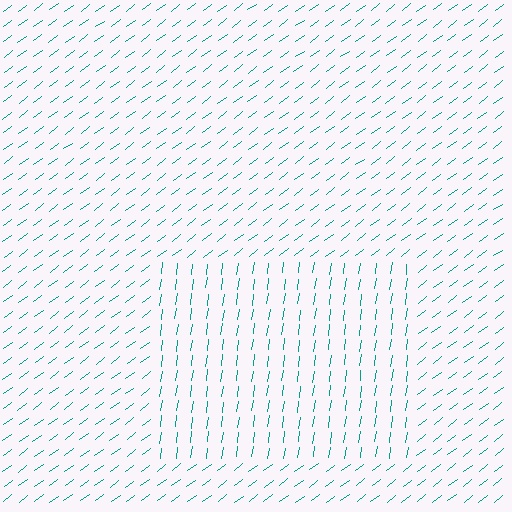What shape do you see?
I see a rectangle.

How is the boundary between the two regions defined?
The boundary is defined purely by a change in line orientation (approximately 45 degrees difference). All lines are the same color and thickness.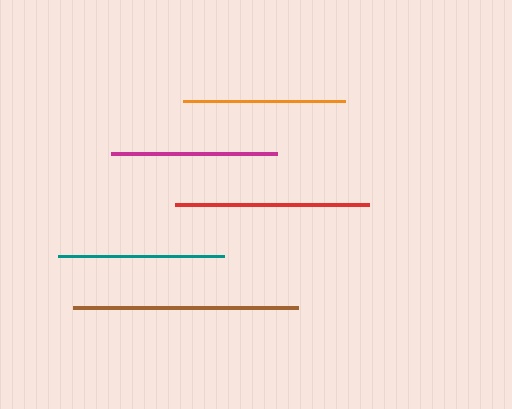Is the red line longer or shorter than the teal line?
The red line is longer than the teal line.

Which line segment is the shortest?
The orange line is the shortest at approximately 162 pixels.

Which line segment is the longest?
The brown line is the longest at approximately 225 pixels.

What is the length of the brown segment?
The brown segment is approximately 225 pixels long.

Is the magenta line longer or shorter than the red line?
The red line is longer than the magenta line.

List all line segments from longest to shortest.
From longest to shortest: brown, red, magenta, teal, orange.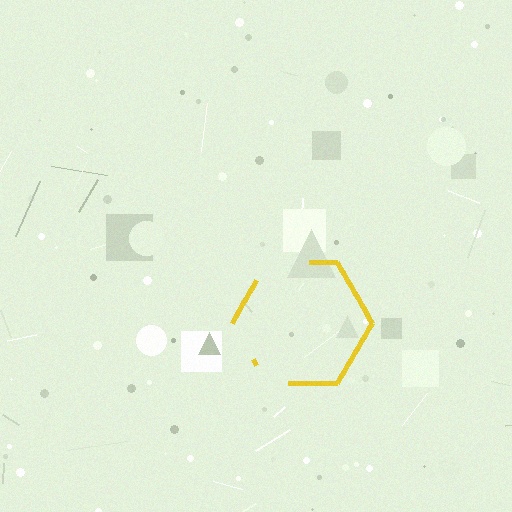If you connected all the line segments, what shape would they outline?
They would outline a hexagon.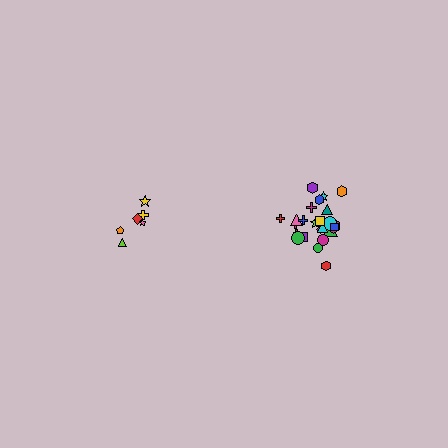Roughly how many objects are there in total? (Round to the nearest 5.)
Roughly 30 objects in total.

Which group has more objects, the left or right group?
The right group.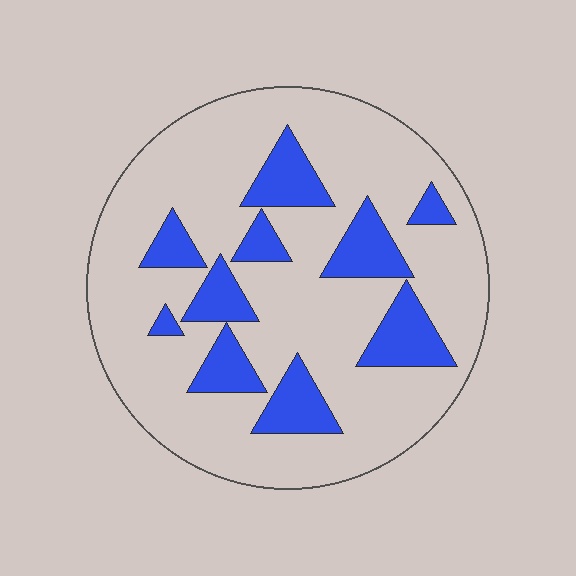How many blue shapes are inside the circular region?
10.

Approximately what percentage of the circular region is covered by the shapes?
Approximately 20%.